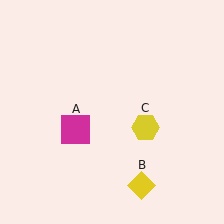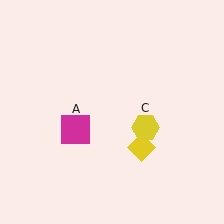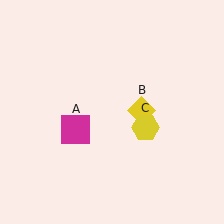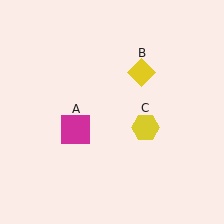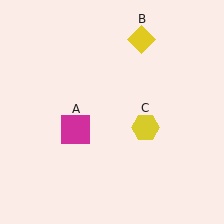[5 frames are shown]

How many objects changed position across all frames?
1 object changed position: yellow diamond (object B).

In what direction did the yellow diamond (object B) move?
The yellow diamond (object B) moved up.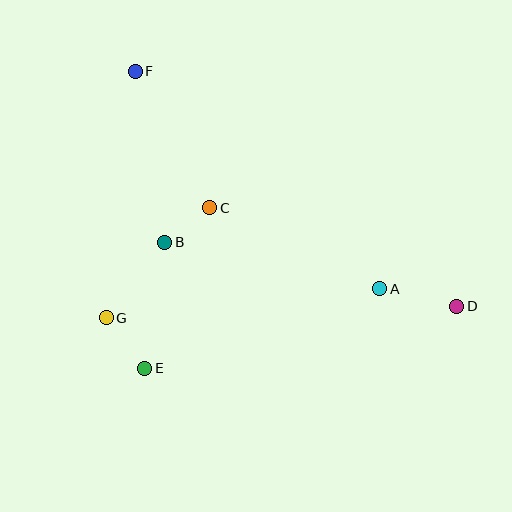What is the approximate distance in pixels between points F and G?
The distance between F and G is approximately 248 pixels.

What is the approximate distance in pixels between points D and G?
The distance between D and G is approximately 351 pixels.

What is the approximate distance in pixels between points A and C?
The distance between A and C is approximately 188 pixels.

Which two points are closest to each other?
Points B and C are closest to each other.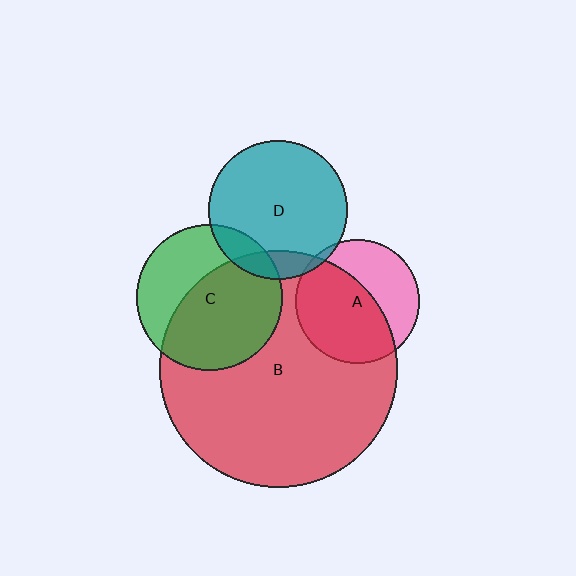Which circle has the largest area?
Circle B (red).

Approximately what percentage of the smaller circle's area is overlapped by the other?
Approximately 10%.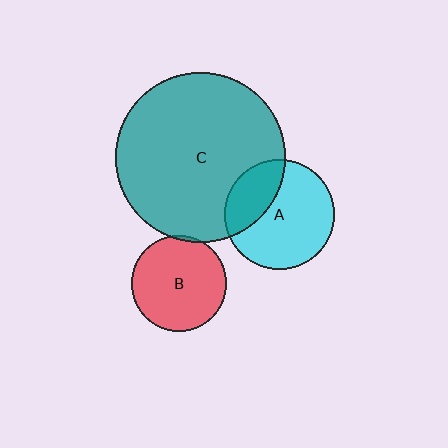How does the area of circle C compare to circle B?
Approximately 3.2 times.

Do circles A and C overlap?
Yes.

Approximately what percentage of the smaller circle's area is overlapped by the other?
Approximately 30%.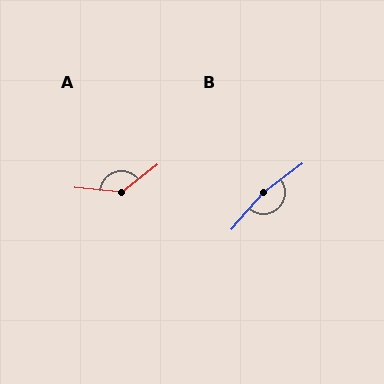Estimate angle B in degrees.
Approximately 167 degrees.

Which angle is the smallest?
A, at approximately 137 degrees.